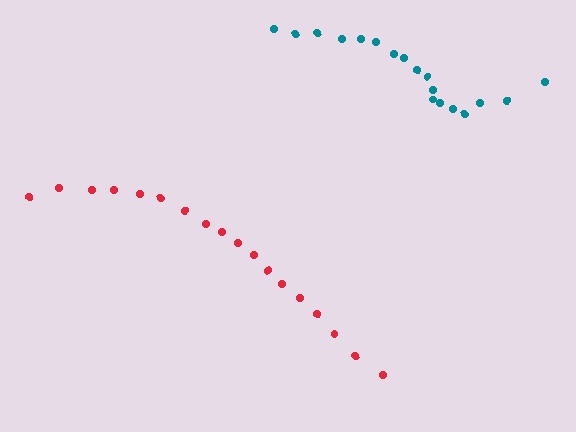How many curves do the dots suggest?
There are 2 distinct paths.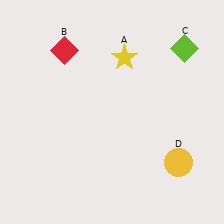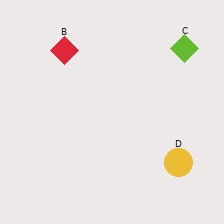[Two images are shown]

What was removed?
The yellow star (A) was removed in Image 2.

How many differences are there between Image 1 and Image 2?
There is 1 difference between the two images.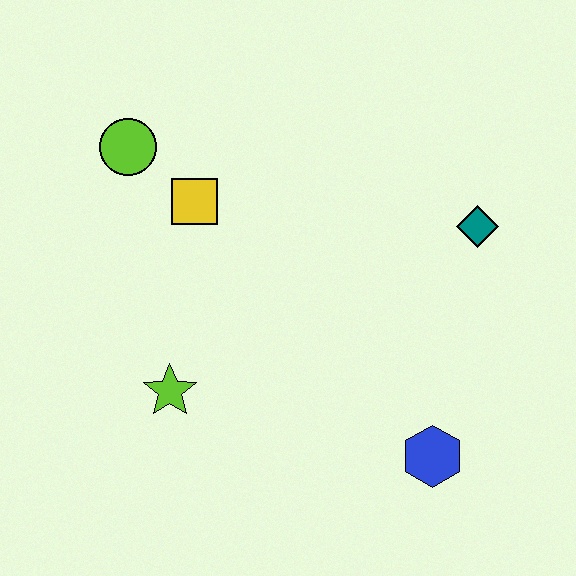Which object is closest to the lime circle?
The yellow square is closest to the lime circle.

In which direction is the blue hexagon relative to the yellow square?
The blue hexagon is below the yellow square.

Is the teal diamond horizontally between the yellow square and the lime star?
No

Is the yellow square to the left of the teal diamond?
Yes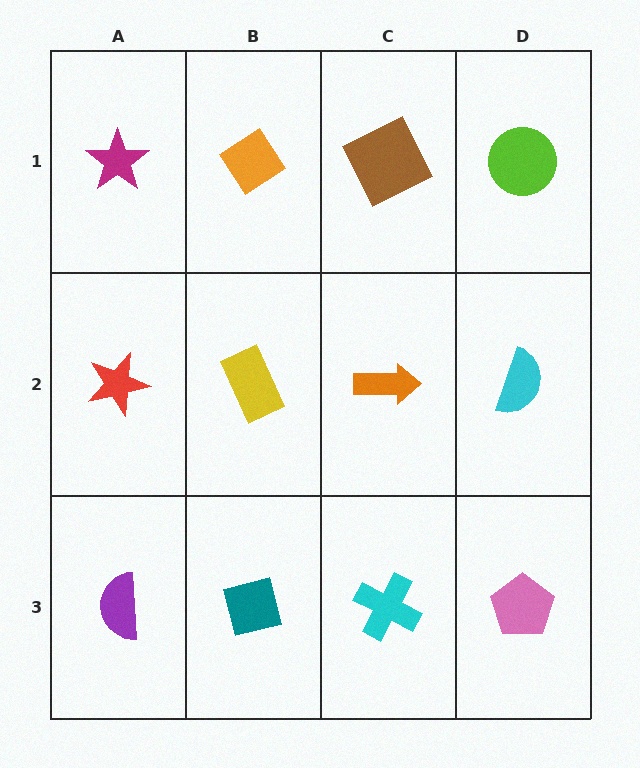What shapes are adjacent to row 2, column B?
An orange diamond (row 1, column B), a teal square (row 3, column B), a red star (row 2, column A), an orange arrow (row 2, column C).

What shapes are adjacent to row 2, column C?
A brown square (row 1, column C), a cyan cross (row 3, column C), a yellow rectangle (row 2, column B), a cyan semicircle (row 2, column D).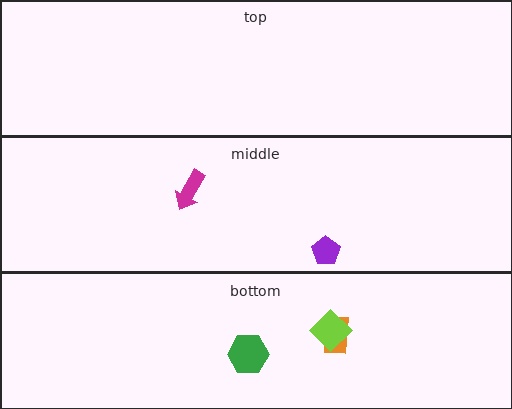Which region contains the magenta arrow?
The middle region.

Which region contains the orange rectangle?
The bottom region.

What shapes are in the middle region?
The magenta arrow, the purple pentagon.